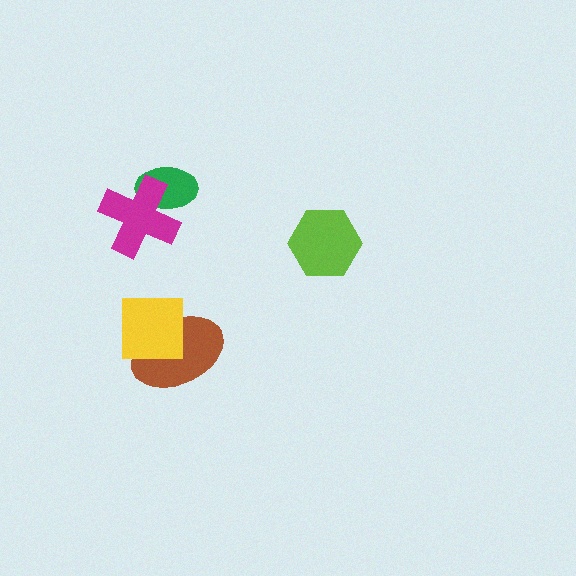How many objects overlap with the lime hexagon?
0 objects overlap with the lime hexagon.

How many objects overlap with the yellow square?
1 object overlaps with the yellow square.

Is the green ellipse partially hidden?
Yes, it is partially covered by another shape.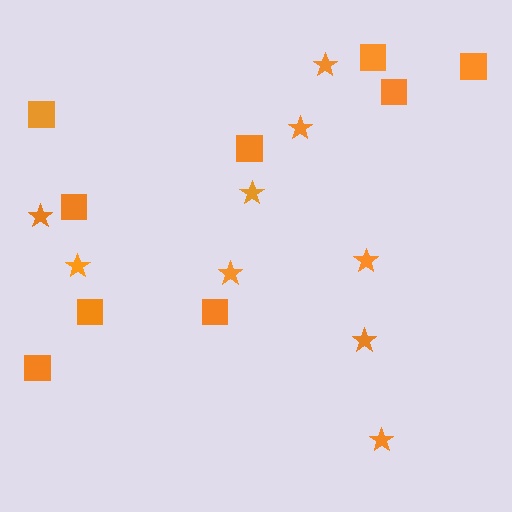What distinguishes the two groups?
There are 2 groups: one group of stars (9) and one group of squares (9).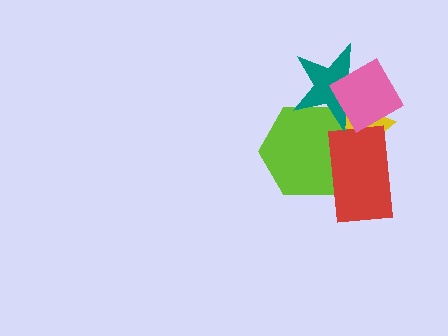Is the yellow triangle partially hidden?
Yes, it is partially covered by another shape.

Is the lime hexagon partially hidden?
Yes, it is partially covered by another shape.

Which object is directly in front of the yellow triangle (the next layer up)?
The lime hexagon is directly in front of the yellow triangle.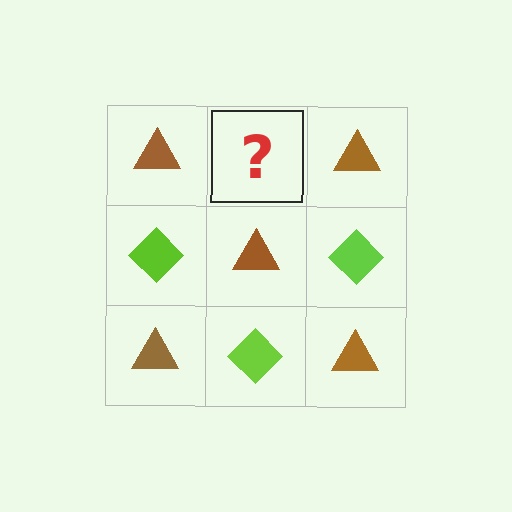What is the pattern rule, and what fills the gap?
The rule is that it alternates brown triangle and lime diamond in a checkerboard pattern. The gap should be filled with a lime diamond.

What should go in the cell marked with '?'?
The missing cell should contain a lime diamond.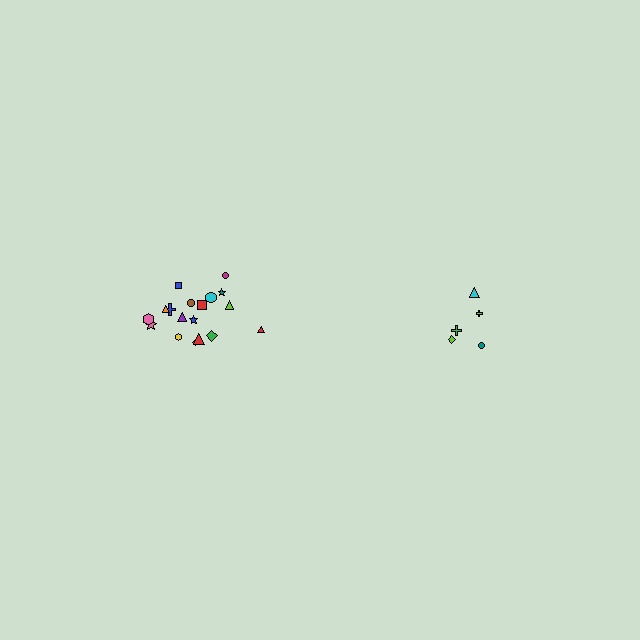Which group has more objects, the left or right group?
The left group.